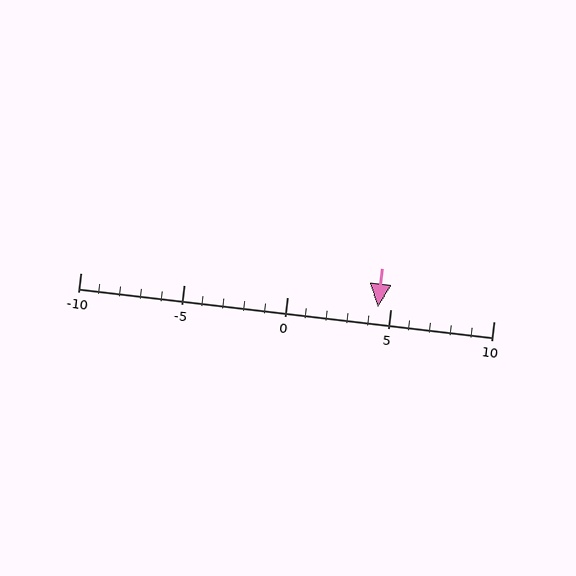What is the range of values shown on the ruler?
The ruler shows values from -10 to 10.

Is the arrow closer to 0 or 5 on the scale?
The arrow is closer to 5.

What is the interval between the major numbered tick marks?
The major tick marks are spaced 5 units apart.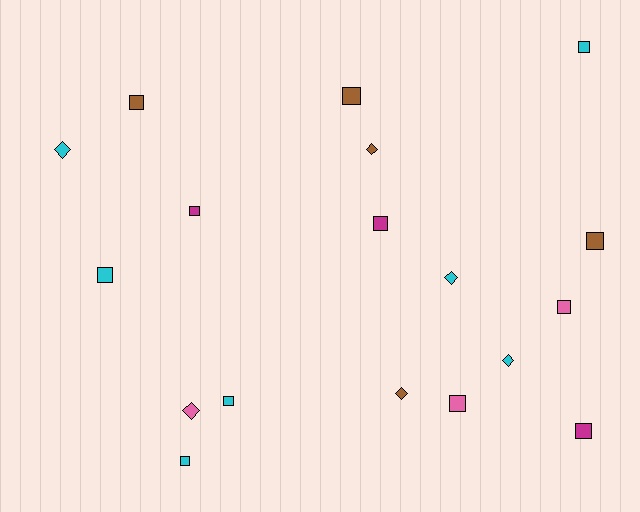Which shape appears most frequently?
Square, with 12 objects.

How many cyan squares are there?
There are 4 cyan squares.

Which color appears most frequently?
Cyan, with 7 objects.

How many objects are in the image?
There are 18 objects.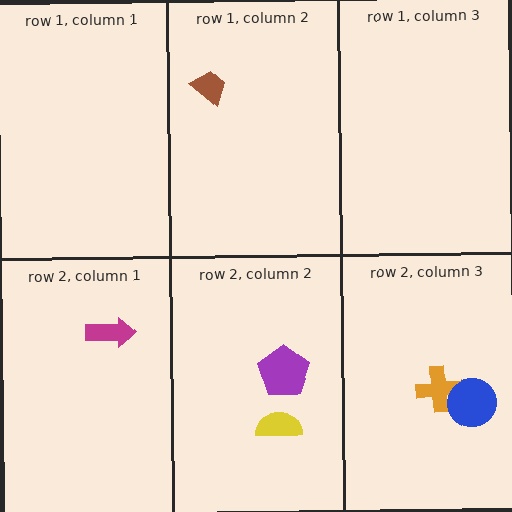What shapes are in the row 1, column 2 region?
The brown trapezoid.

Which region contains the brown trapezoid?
The row 1, column 2 region.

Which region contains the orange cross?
The row 2, column 3 region.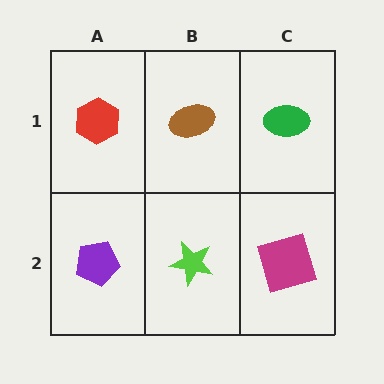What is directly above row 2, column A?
A red hexagon.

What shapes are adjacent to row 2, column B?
A brown ellipse (row 1, column B), a purple pentagon (row 2, column A), a magenta square (row 2, column C).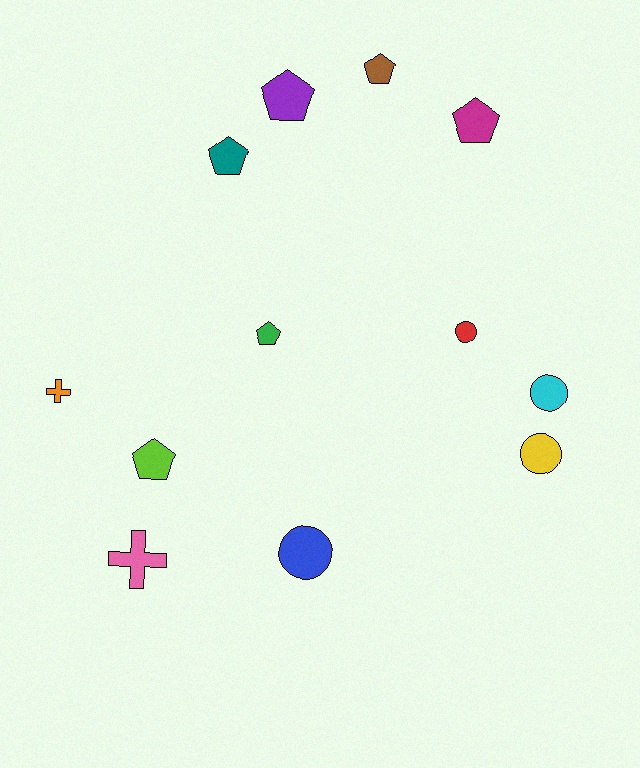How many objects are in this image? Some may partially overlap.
There are 12 objects.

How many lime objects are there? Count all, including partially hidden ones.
There is 1 lime object.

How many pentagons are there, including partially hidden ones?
There are 6 pentagons.